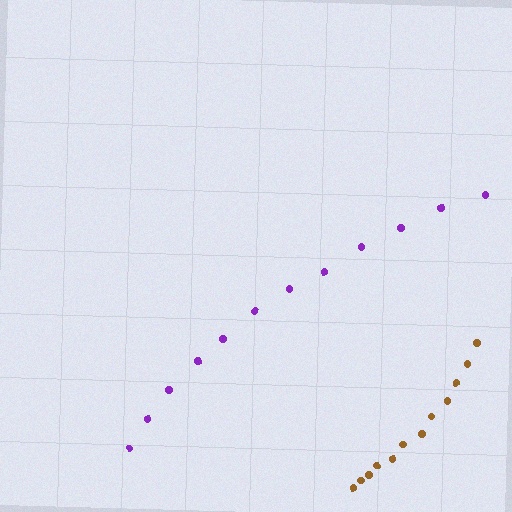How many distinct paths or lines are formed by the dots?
There are 2 distinct paths.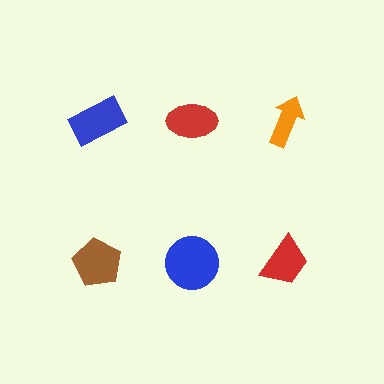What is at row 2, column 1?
A brown pentagon.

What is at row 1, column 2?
A red ellipse.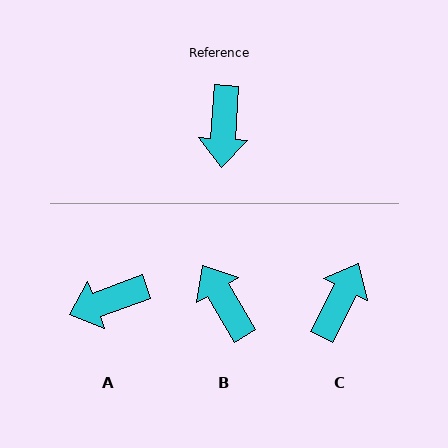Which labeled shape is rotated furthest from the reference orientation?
C, about 157 degrees away.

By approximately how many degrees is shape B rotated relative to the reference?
Approximately 145 degrees clockwise.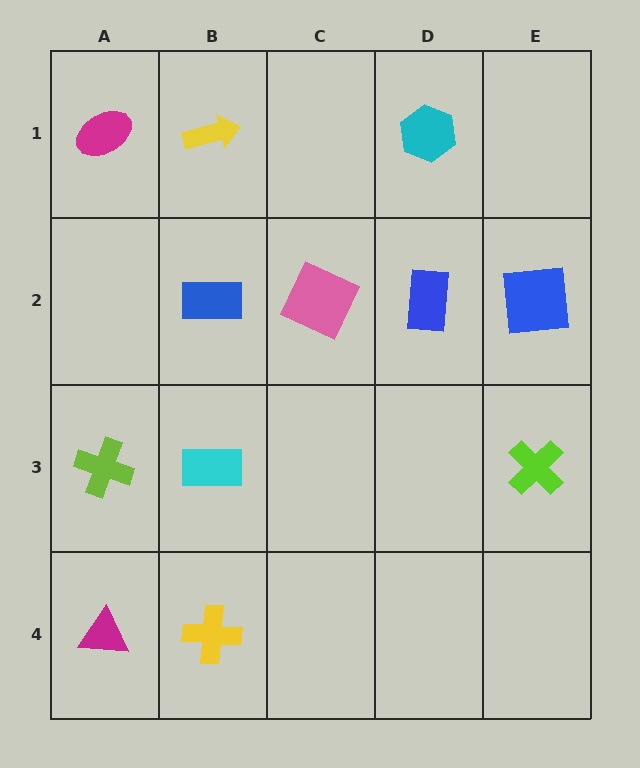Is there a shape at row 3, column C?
No, that cell is empty.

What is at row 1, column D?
A cyan hexagon.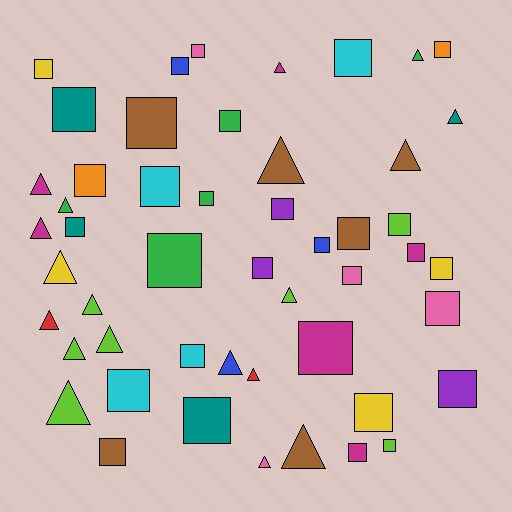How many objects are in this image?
There are 50 objects.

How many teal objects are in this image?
There are 4 teal objects.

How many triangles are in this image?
There are 19 triangles.